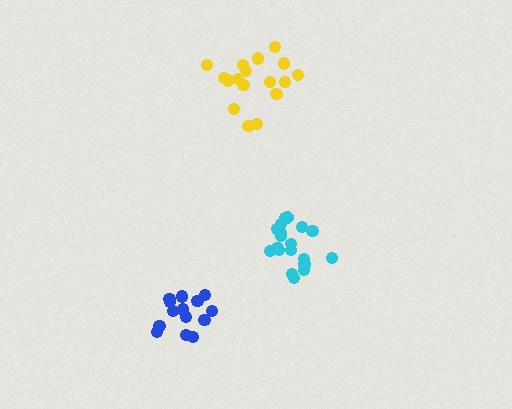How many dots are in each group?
Group 1: 17 dots, Group 2: 14 dots, Group 3: 19 dots (50 total).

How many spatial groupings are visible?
There are 3 spatial groupings.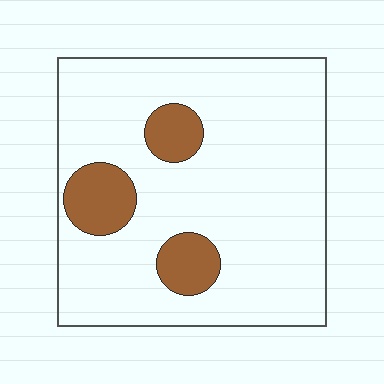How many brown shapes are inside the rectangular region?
3.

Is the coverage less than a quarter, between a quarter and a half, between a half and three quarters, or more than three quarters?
Less than a quarter.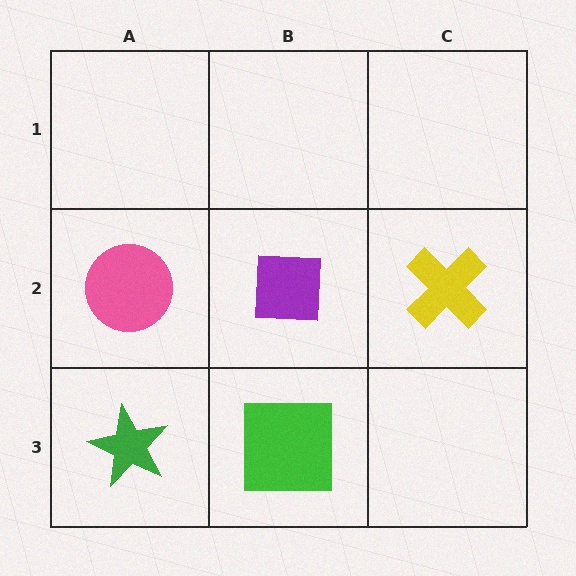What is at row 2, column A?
A pink circle.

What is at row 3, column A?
A green star.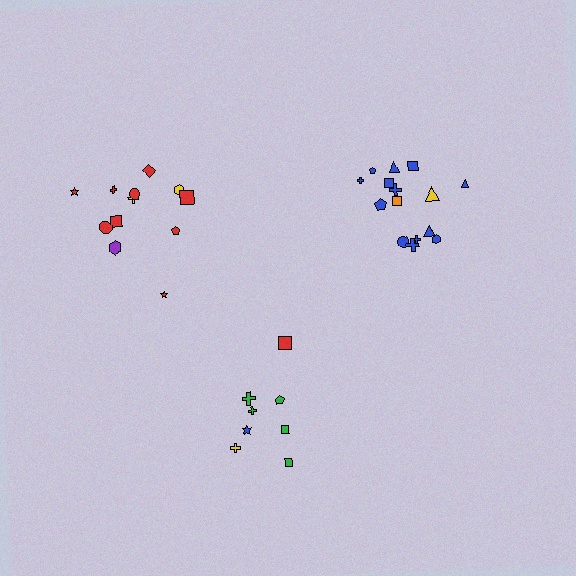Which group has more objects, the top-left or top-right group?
The top-right group.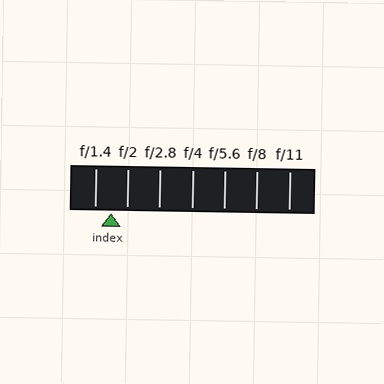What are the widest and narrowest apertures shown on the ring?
The widest aperture shown is f/1.4 and the narrowest is f/11.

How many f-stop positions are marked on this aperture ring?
There are 7 f-stop positions marked.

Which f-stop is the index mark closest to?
The index mark is closest to f/2.